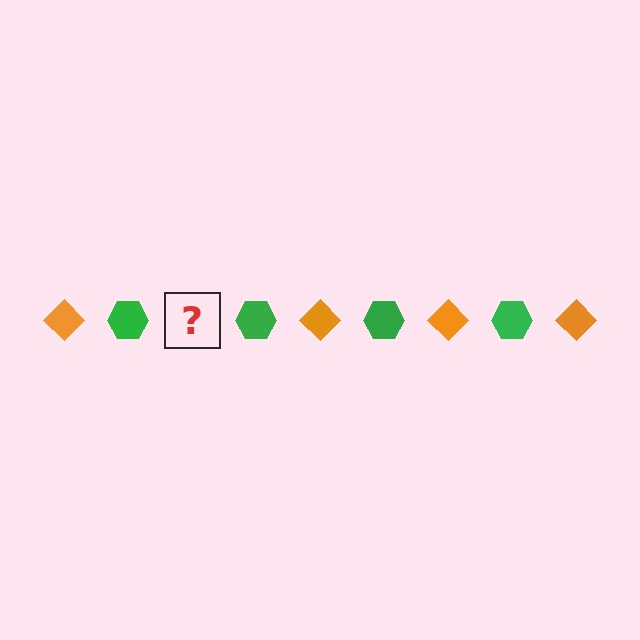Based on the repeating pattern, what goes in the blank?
The blank should be an orange diamond.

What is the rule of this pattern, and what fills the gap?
The rule is that the pattern alternates between orange diamond and green hexagon. The gap should be filled with an orange diamond.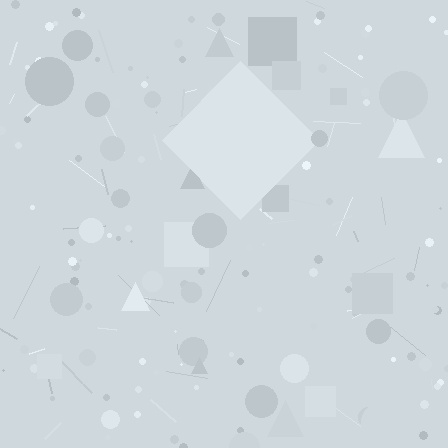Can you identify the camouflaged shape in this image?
The camouflaged shape is a diamond.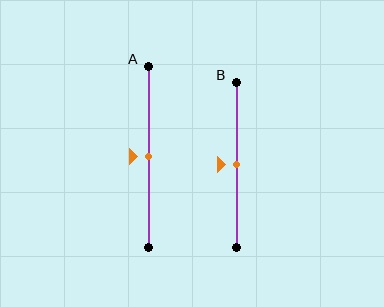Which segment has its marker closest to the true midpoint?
Segment A has its marker closest to the true midpoint.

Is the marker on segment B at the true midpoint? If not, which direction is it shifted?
Yes, the marker on segment B is at the true midpoint.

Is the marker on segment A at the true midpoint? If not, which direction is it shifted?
Yes, the marker on segment A is at the true midpoint.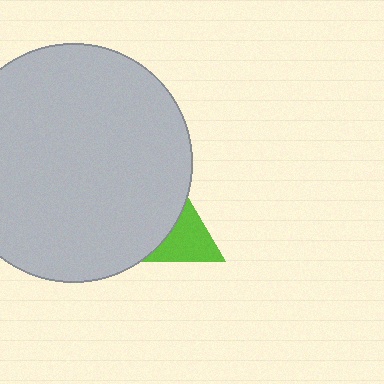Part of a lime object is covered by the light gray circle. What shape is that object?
It is a triangle.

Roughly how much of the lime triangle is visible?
A small part of it is visible (roughly 31%).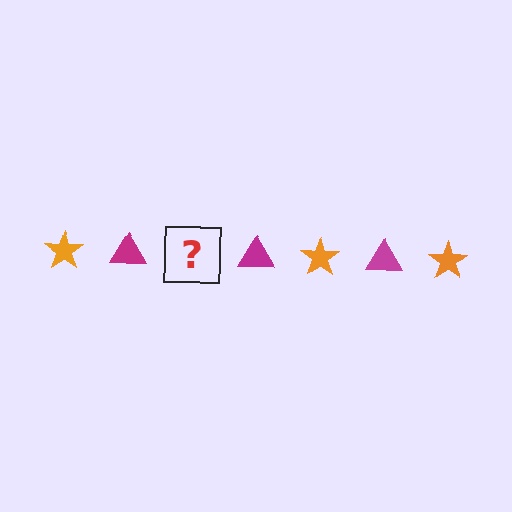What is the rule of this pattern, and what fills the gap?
The rule is that the pattern alternates between orange star and magenta triangle. The gap should be filled with an orange star.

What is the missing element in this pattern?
The missing element is an orange star.